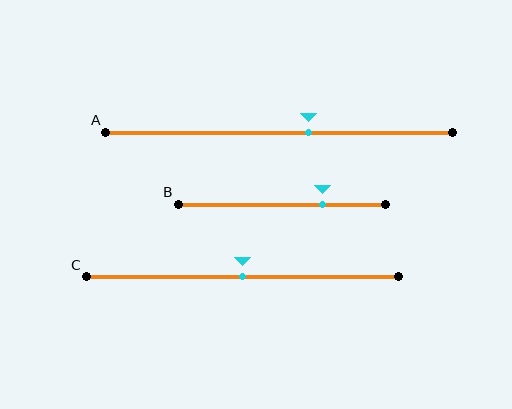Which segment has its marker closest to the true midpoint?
Segment C has its marker closest to the true midpoint.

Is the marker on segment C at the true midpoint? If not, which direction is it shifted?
Yes, the marker on segment C is at the true midpoint.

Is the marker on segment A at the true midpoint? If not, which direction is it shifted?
No, the marker on segment A is shifted to the right by about 8% of the segment length.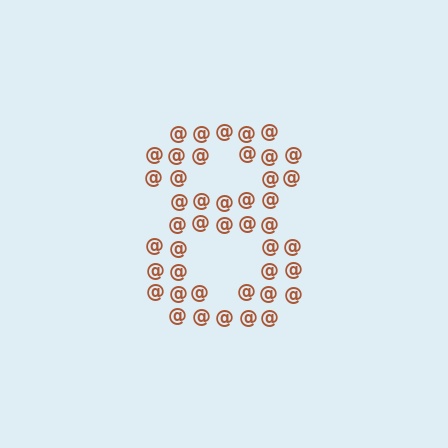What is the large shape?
The large shape is the digit 8.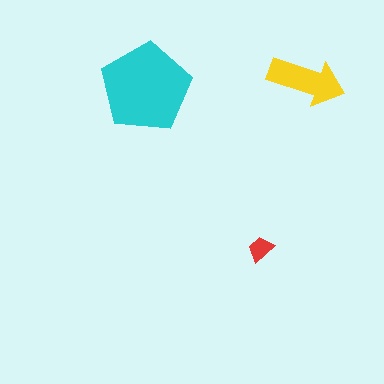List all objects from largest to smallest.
The cyan pentagon, the yellow arrow, the red trapezoid.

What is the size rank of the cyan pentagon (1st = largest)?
1st.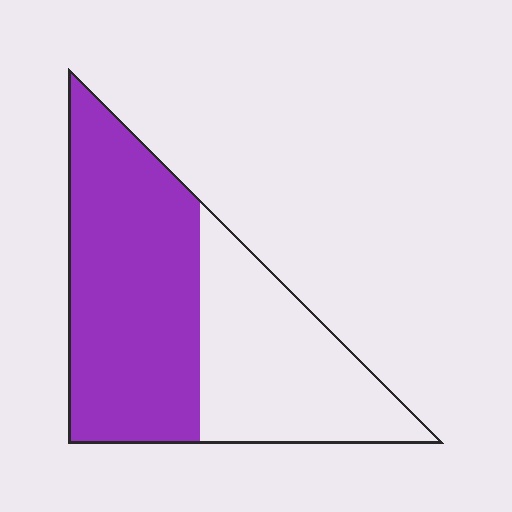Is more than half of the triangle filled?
Yes.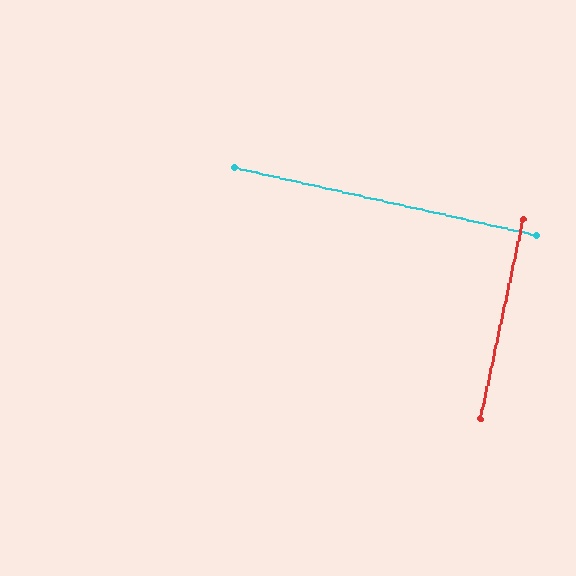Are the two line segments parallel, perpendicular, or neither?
Perpendicular — they meet at approximately 90°.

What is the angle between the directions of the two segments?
Approximately 90 degrees.